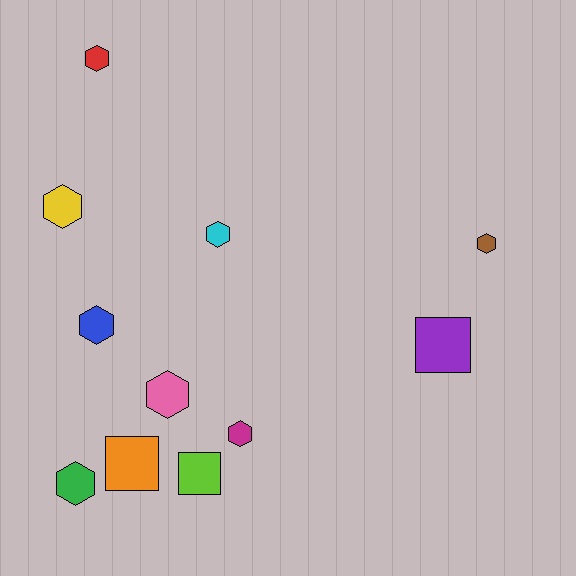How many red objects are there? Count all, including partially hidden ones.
There is 1 red object.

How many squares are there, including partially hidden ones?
There are 3 squares.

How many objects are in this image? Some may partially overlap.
There are 11 objects.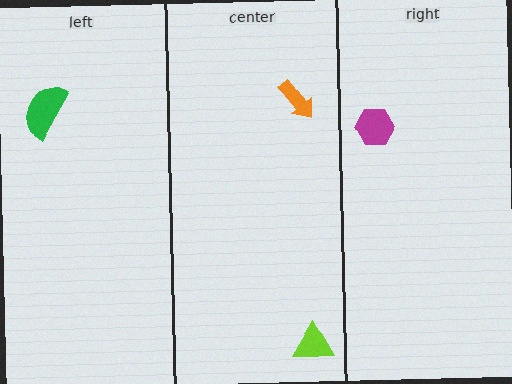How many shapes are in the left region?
1.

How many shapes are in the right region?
1.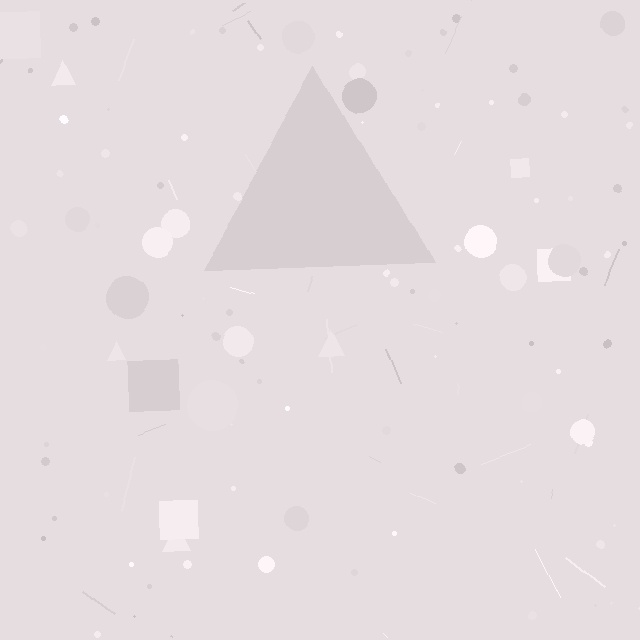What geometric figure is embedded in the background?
A triangle is embedded in the background.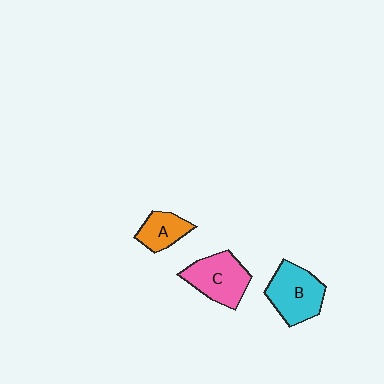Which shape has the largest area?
Shape B (cyan).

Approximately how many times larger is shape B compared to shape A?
Approximately 1.7 times.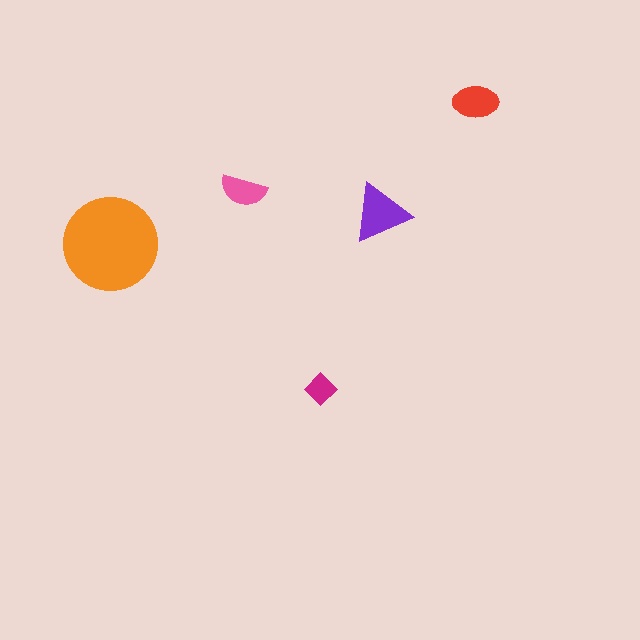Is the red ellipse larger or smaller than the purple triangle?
Smaller.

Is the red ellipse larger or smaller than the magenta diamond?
Larger.